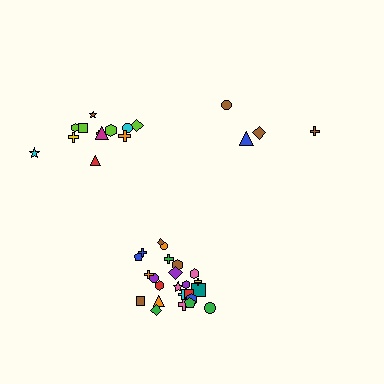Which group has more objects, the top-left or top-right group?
The top-left group.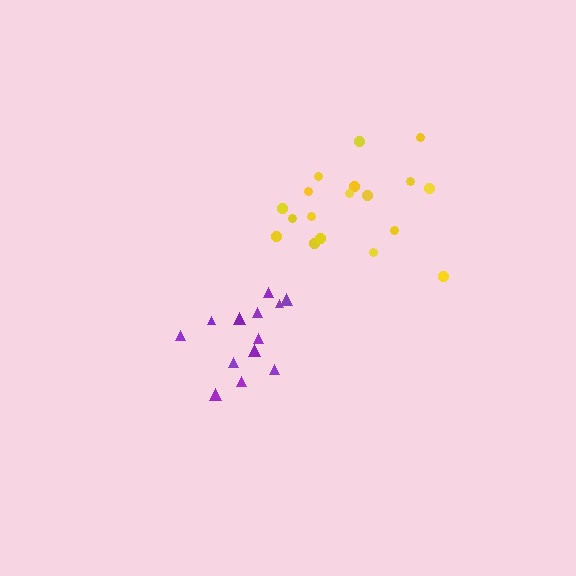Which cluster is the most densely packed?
Purple.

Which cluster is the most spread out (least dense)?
Yellow.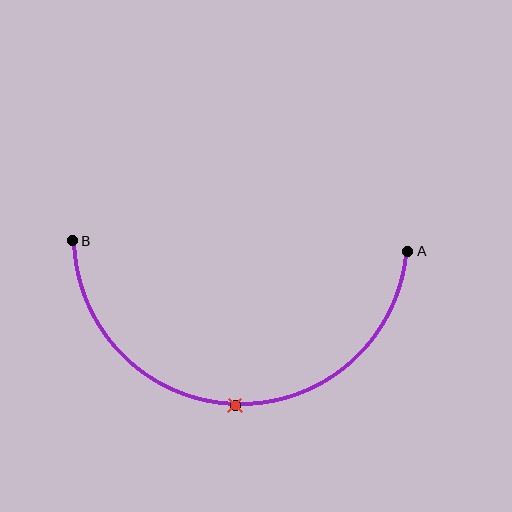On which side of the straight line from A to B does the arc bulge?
The arc bulges below the straight line connecting A and B.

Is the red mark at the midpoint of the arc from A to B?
Yes. The red mark lies on the arc at equal arc-length from both A and B — it is the arc midpoint.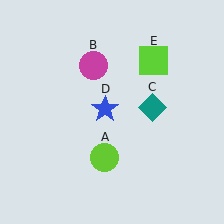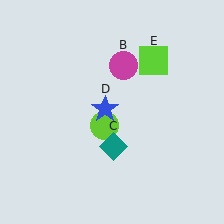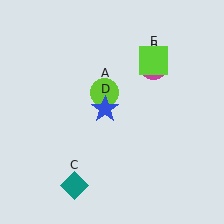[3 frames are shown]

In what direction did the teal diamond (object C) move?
The teal diamond (object C) moved down and to the left.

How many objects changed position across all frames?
3 objects changed position: lime circle (object A), magenta circle (object B), teal diamond (object C).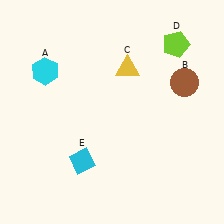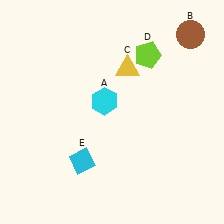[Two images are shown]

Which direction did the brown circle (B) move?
The brown circle (B) moved up.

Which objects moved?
The objects that moved are: the cyan hexagon (A), the brown circle (B), the lime pentagon (D).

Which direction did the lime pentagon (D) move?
The lime pentagon (D) moved left.